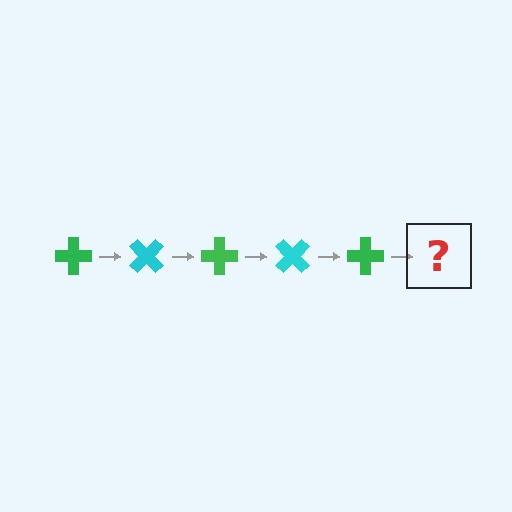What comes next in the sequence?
The next element should be a cyan cross, rotated 225 degrees from the start.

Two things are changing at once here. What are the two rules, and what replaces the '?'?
The two rules are that it rotates 45 degrees each step and the color cycles through green and cyan. The '?' should be a cyan cross, rotated 225 degrees from the start.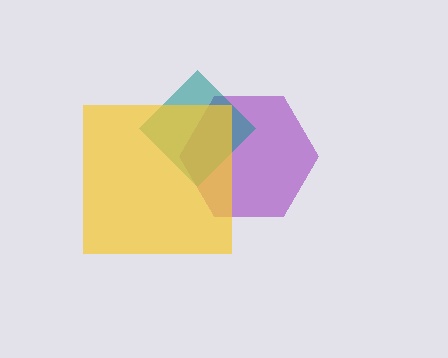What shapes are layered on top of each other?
The layered shapes are: a purple hexagon, a teal diamond, a yellow square.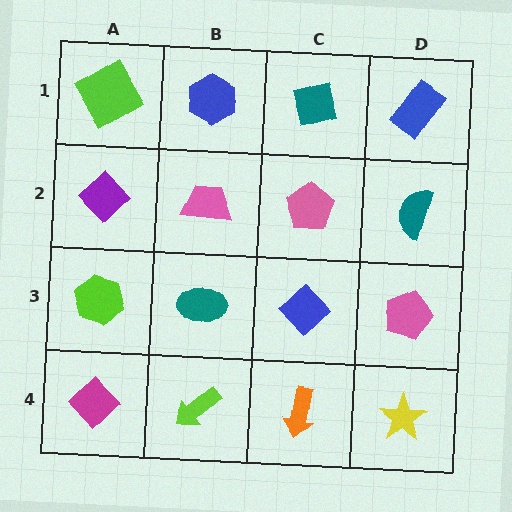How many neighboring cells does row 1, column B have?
3.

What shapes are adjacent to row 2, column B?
A blue hexagon (row 1, column B), a teal ellipse (row 3, column B), a purple diamond (row 2, column A), a pink pentagon (row 2, column C).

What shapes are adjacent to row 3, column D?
A teal semicircle (row 2, column D), a yellow star (row 4, column D), a blue diamond (row 3, column C).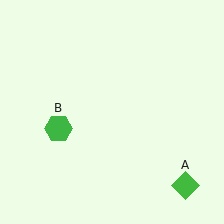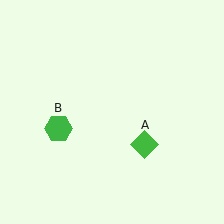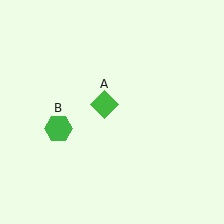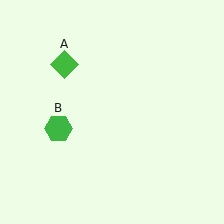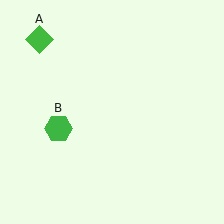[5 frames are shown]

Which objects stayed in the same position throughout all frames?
Green hexagon (object B) remained stationary.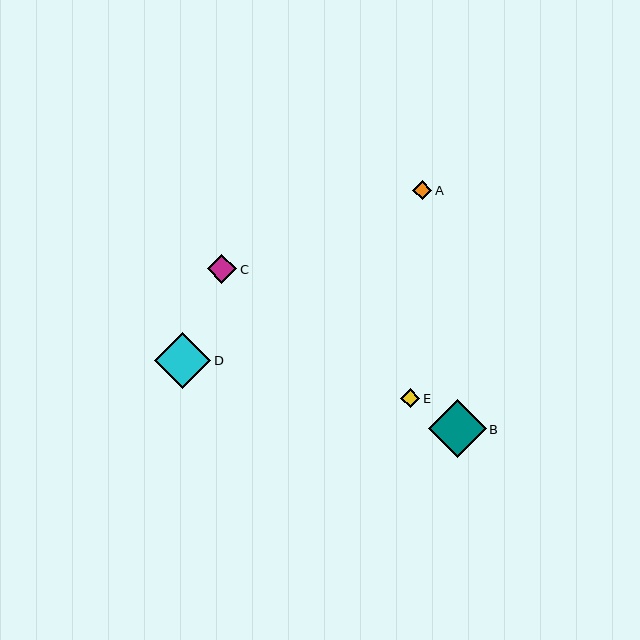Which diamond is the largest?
Diamond B is the largest with a size of approximately 58 pixels.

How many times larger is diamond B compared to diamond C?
Diamond B is approximately 2.0 times the size of diamond C.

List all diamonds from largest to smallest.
From largest to smallest: B, D, C, A, E.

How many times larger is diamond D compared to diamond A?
Diamond D is approximately 2.9 times the size of diamond A.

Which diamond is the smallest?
Diamond E is the smallest with a size of approximately 19 pixels.